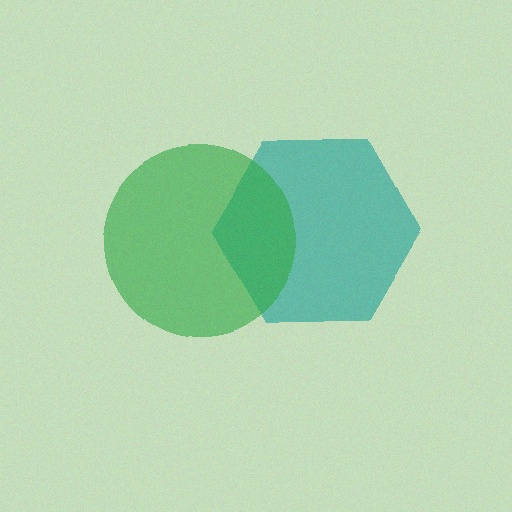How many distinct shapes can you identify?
There are 2 distinct shapes: a teal hexagon, a green circle.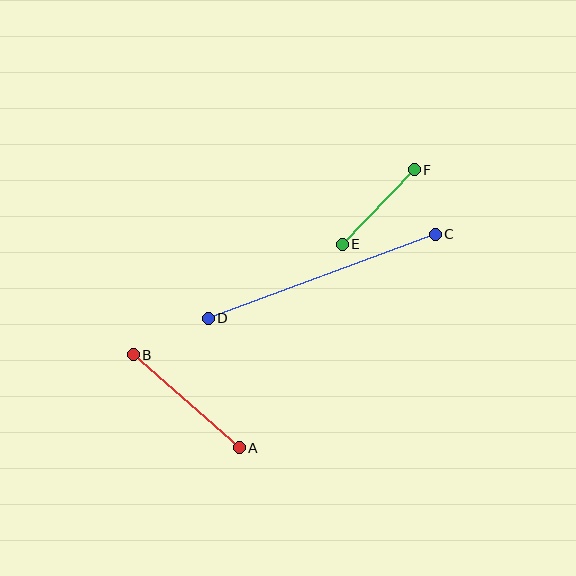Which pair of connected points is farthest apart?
Points C and D are farthest apart.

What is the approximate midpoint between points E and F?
The midpoint is at approximately (378, 207) pixels.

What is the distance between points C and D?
The distance is approximately 242 pixels.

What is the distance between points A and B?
The distance is approximately 141 pixels.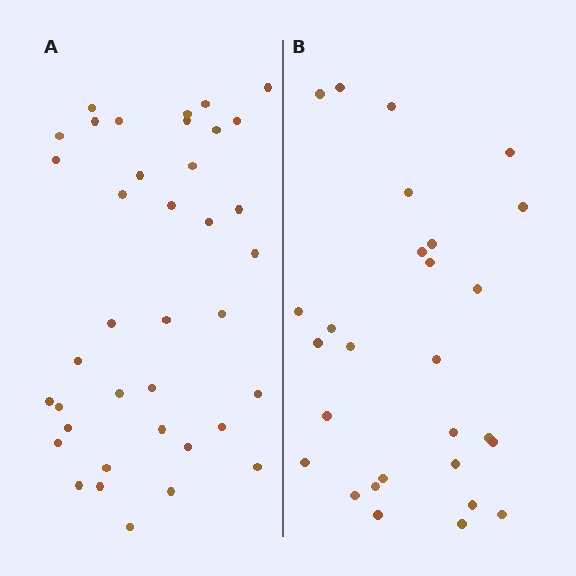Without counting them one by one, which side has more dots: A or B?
Region A (the left region) has more dots.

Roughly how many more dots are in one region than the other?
Region A has roughly 10 or so more dots than region B.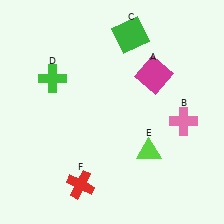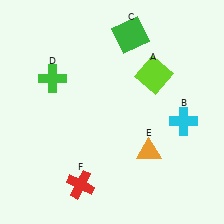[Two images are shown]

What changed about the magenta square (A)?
In Image 1, A is magenta. In Image 2, it changed to lime.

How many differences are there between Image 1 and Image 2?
There are 3 differences between the two images.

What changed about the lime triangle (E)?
In Image 1, E is lime. In Image 2, it changed to orange.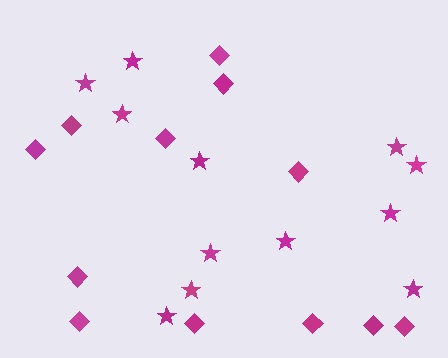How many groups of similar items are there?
There are 2 groups: one group of stars (12) and one group of diamonds (12).